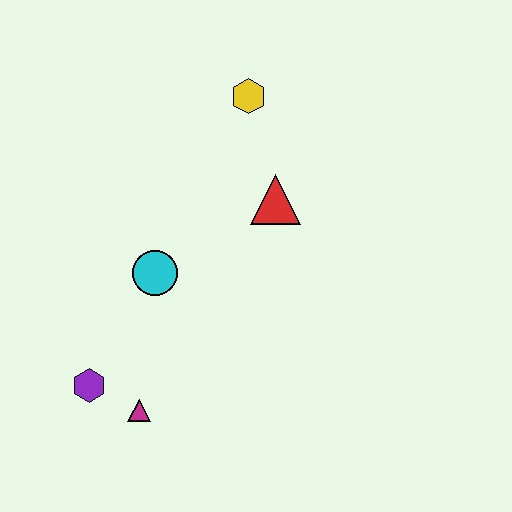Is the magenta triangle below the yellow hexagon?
Yes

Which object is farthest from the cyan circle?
The yellow hexagon is farthest from the cyan circle.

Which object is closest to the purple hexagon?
The magenta triangle is closest to the purple hexagon.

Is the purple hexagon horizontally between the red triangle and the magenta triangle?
No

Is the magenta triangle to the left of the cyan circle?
Yes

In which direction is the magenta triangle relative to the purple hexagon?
The magenta triangle is to the right of the purple hexagon.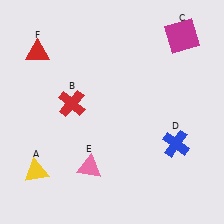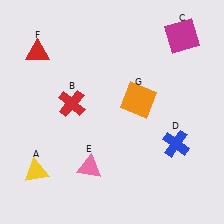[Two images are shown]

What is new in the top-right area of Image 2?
An orange square (G) was added in the top-right area of Image 2.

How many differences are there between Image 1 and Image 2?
There is 1 difference between the two images.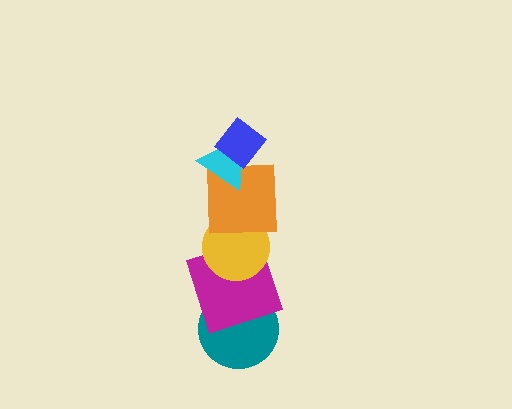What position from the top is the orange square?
The orange square is 3rd from the top.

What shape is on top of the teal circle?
The magenta square is on top of the teal circle.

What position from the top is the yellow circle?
The yellow circle is 4th from the top.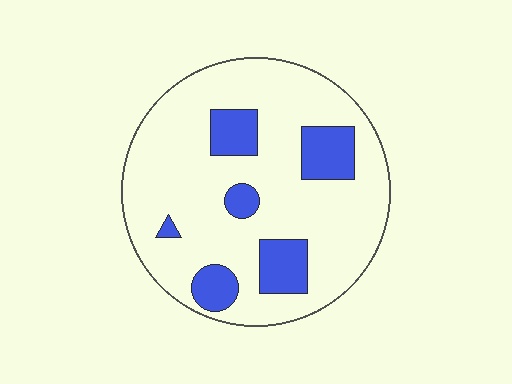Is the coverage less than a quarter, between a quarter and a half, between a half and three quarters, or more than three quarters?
Less than a quarter.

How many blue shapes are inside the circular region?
6.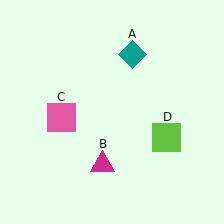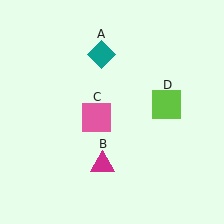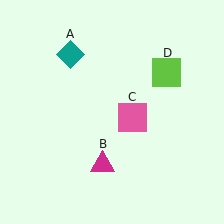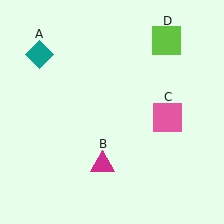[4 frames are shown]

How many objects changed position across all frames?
3 objects changed position: teal diamond (object A), pink square (object C), lime square (object D).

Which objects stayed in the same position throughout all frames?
Magenta triangle (object B) remained stationary.